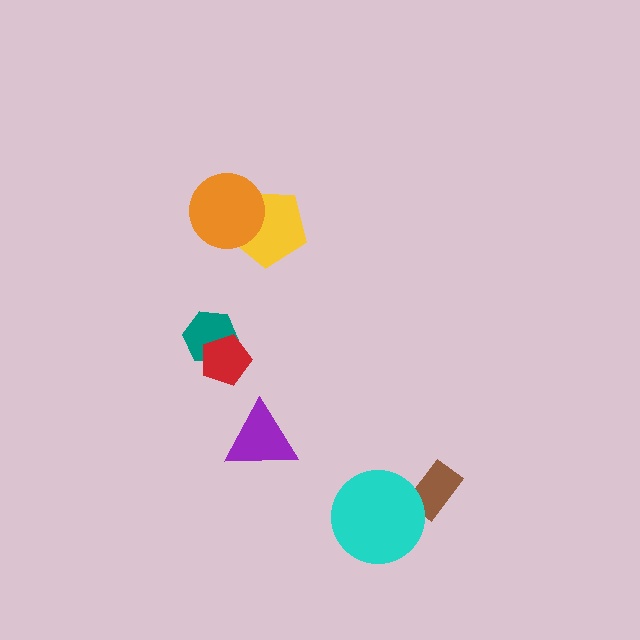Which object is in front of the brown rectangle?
The cyan circle is in front of the brown rectangle.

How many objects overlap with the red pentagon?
1 object overlaps with the red pentagon.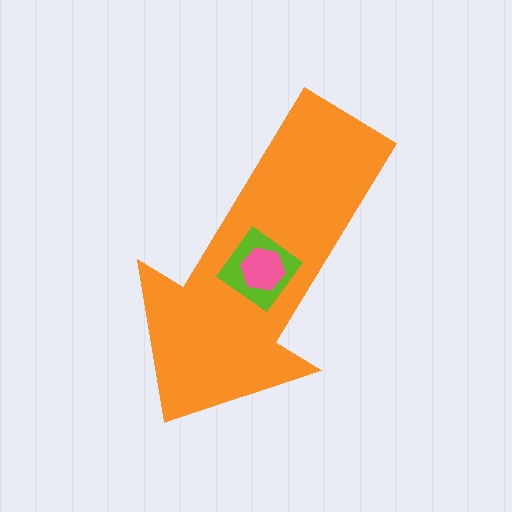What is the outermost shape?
The orange arrow.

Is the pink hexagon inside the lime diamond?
Yes.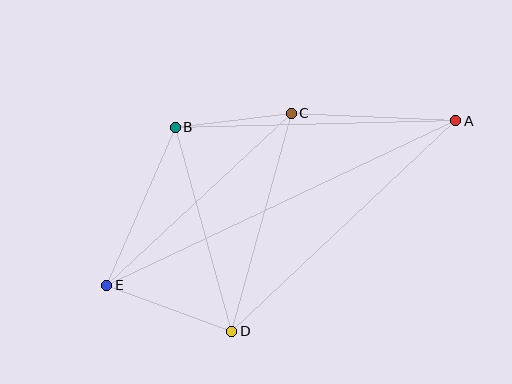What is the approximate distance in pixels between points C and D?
The distance between C and D is approximately 226 pixels.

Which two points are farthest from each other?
Points A and E are farthest from each other.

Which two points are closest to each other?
Points B and C are closest to each other.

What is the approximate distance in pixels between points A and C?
The distance between A and C is approximately 165 pixels.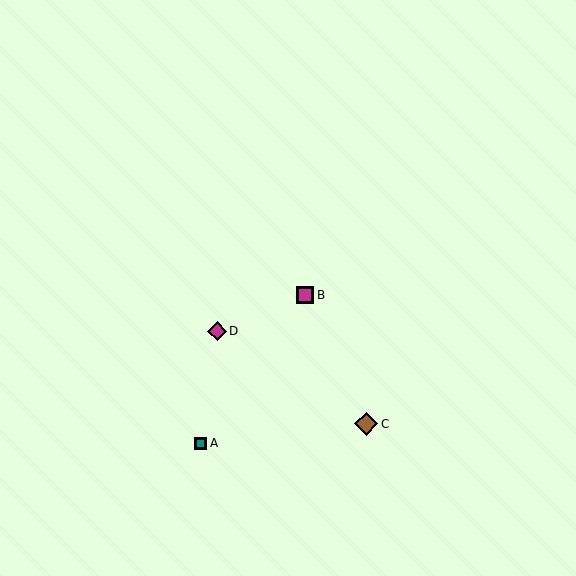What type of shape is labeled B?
Shape B is a magenta square.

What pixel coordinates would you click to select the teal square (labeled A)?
Click at (200, 443) to select the teal square A.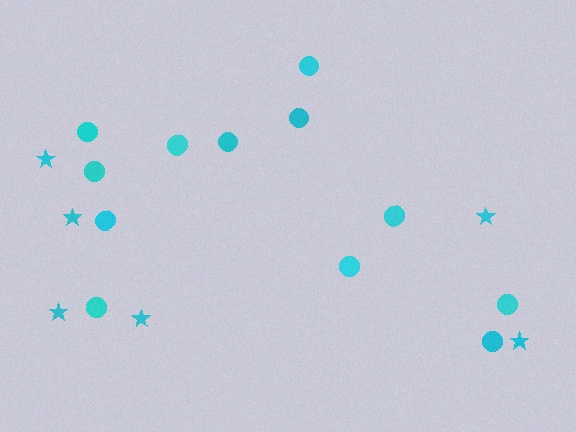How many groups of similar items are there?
There are 2 groups: one group of stars (6) and one group of circles (12).